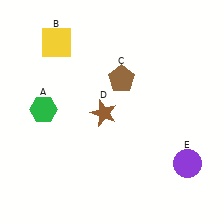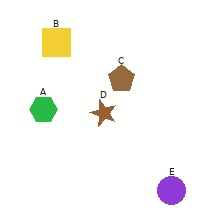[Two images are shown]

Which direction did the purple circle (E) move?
The purple circle (E) moved down.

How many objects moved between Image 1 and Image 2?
1 object moved between the two images.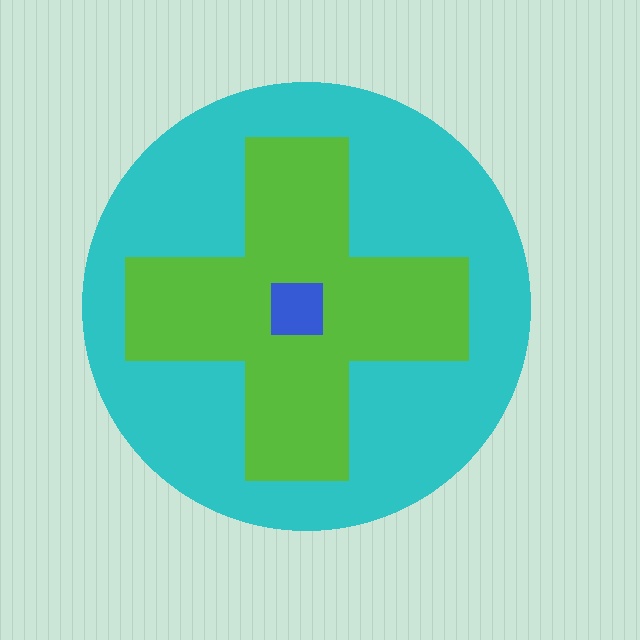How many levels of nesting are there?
3.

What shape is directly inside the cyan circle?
The lime cross.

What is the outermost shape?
The cyan circle.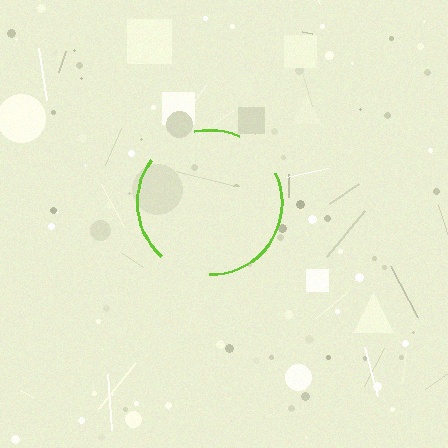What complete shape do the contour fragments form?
The contour fragments form a circle.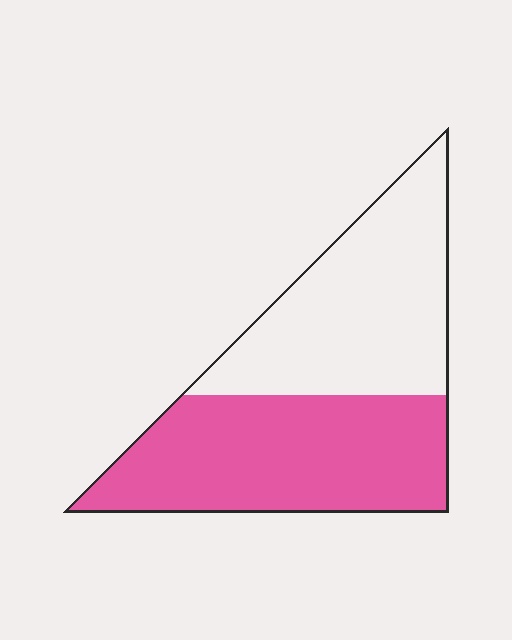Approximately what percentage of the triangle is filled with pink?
Approximately 50%.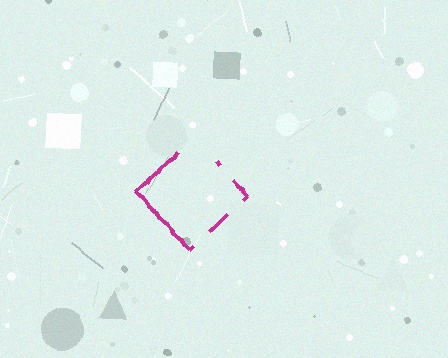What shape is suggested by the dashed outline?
The dashed outline suggests a diamond.